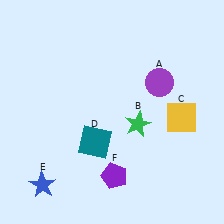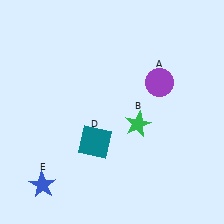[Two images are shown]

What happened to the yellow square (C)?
The yellow square (C) was removed in Image 2. It was in the bottom-right area of Image 1.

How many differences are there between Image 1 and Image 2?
There are 2 differences between the two images.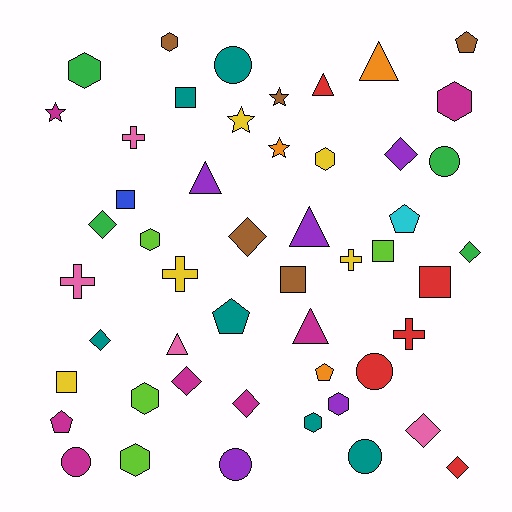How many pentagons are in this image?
There are 5 pentagons.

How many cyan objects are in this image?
There is 1 cyan object.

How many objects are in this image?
There are 50 objects.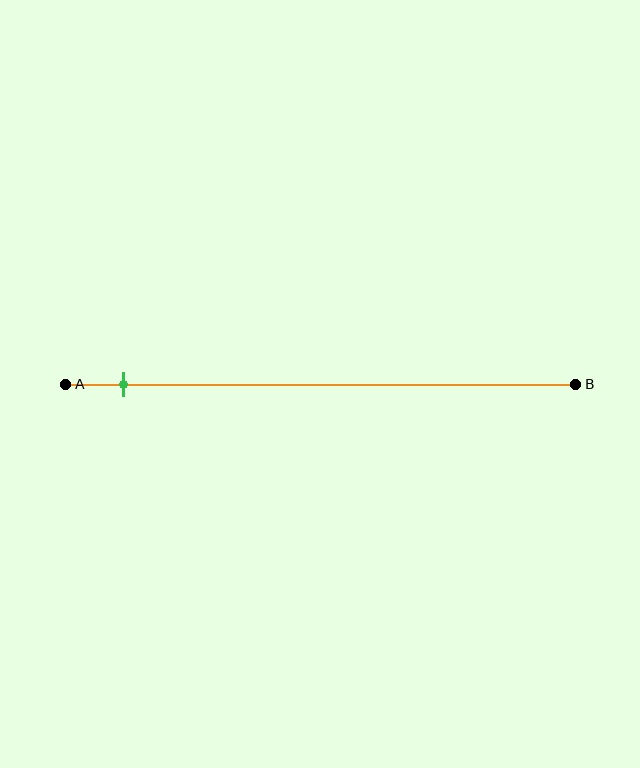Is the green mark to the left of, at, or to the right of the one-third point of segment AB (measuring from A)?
The green mark is to the left of the one-third point of segment AB.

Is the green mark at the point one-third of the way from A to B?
No, the mark is at about 10% from A, not at the 33% one-third point.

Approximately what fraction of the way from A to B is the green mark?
The green mark is approximately 10% of the way from A to B.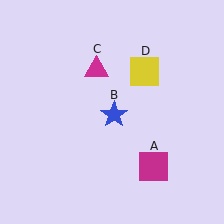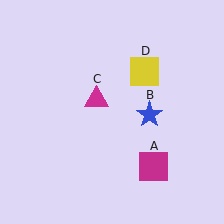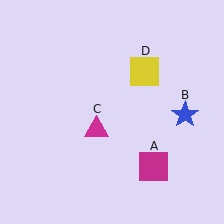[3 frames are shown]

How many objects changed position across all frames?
2 objects changed position: blue star (object B), magenta triangle (object C).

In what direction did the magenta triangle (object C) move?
The magenta triangle (object C) moved down.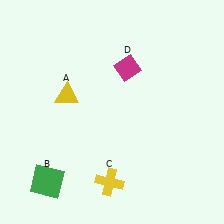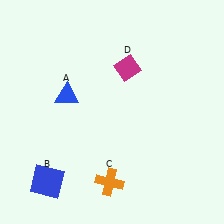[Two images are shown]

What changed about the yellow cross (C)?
In Image 1, C is yellow. In Image 2, it changed to orange.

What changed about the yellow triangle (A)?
In Image 1, A is yellow. In Image 2, it changed to blue.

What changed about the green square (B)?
In Image 1, B is green. In Image 2, it changed to blue.